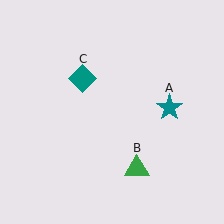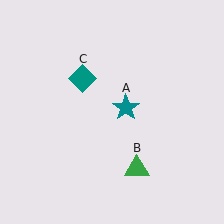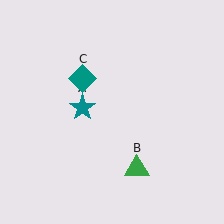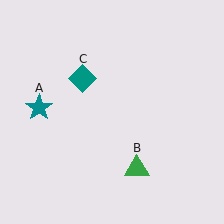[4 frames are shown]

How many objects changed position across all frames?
1 object changed position: teal star (object A).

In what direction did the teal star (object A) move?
The teal star (object A) moved left.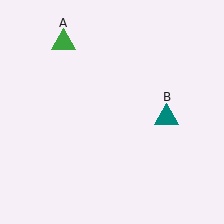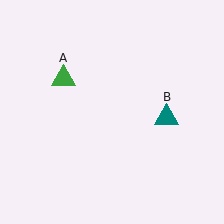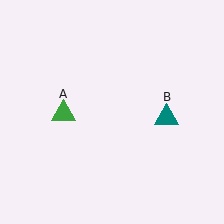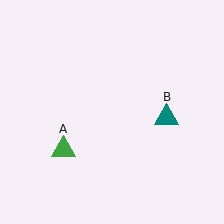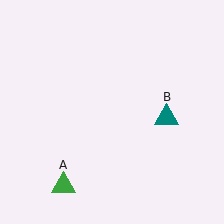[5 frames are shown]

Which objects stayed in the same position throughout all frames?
Teal triangle (object B) remained stationary.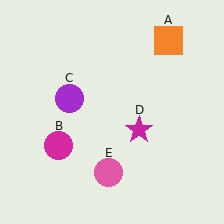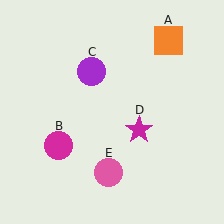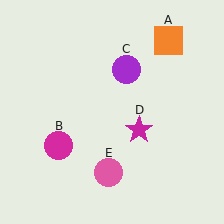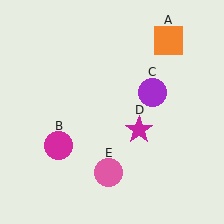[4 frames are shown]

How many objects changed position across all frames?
1 object changed position: purple circle (object C).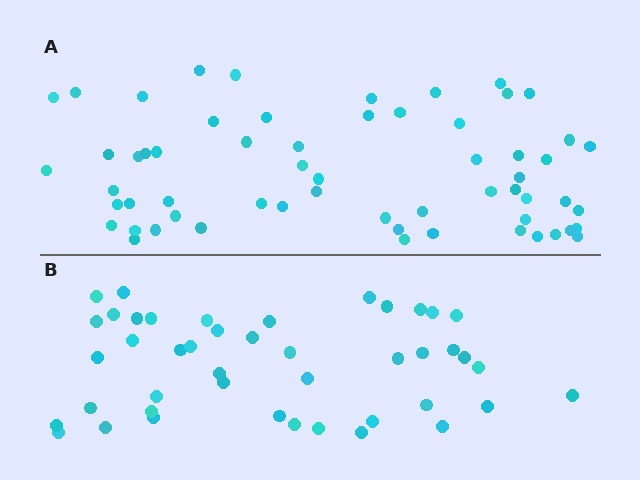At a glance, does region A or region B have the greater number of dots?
Region A (the top region) has more dots.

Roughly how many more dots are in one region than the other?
Region A has approximately 15 more dots than region B.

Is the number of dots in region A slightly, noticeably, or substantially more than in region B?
Region A has noticeably more, but not dramatically so. The ratio is roughly 1.4 to 1.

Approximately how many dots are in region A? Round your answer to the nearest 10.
About 60 dots.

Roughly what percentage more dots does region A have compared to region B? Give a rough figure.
About 35% more.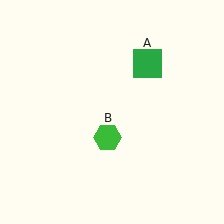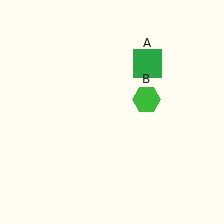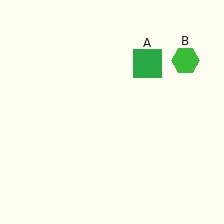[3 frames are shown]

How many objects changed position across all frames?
1 object changed position: green hexagon (object B).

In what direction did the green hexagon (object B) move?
The green hexagon (object B) moved up and to the right.